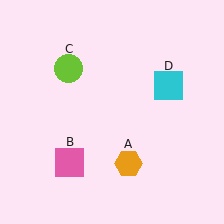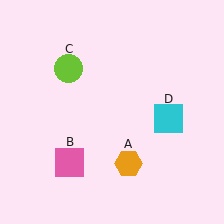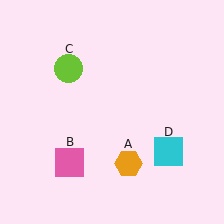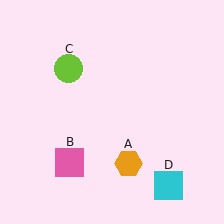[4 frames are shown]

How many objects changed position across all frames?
1 object changed position: cyan square (object D).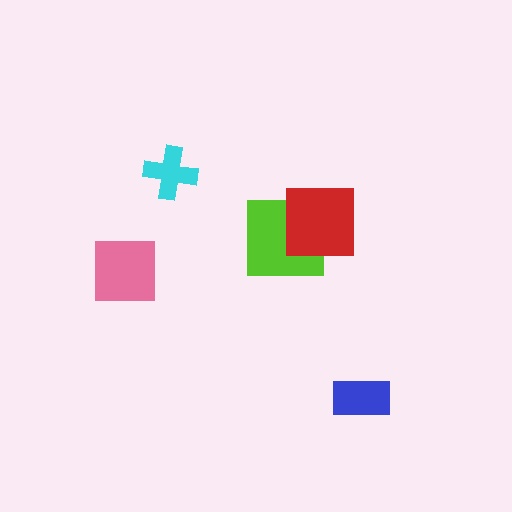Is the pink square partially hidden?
No, no other shape covers it.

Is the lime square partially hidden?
Yes, it is partially covered by another shape.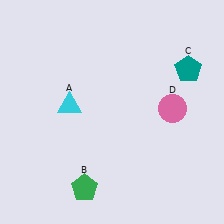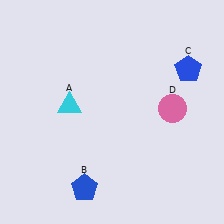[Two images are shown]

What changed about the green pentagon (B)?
In Image 1, B is green. In Image 2, it changed to blue.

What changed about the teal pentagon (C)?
In Image 1, C is teal. In Image 2, it changed to blue.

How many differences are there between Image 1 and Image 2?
There are 2 differences between the two images.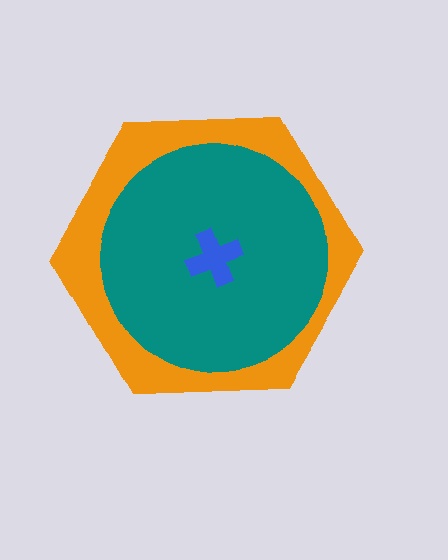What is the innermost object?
The blue cross.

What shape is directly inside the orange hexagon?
The teal circle.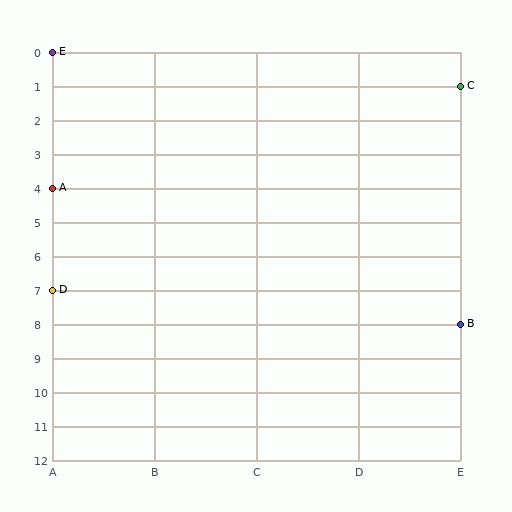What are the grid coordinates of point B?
Point B is at grid coordinates (E, 8).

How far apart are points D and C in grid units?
Points D and C are 4 columns and 6 rows apart (about 7.2 grid units diagonally).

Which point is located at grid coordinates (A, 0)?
Point E is at (A, 0).